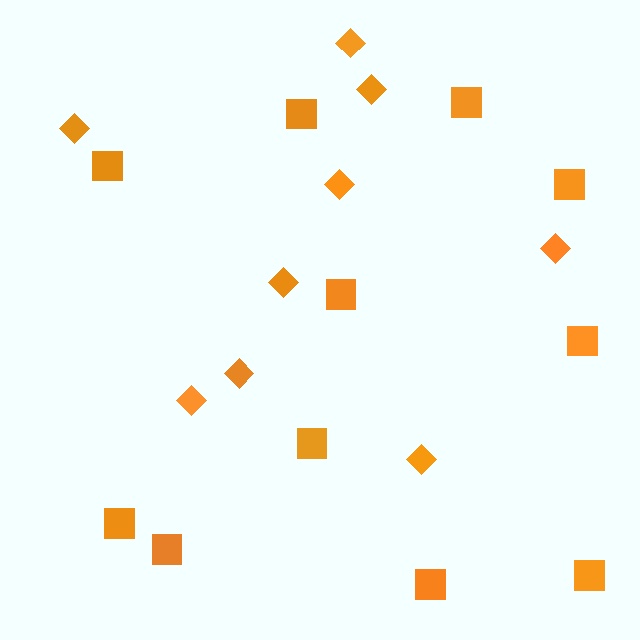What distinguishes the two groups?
There are 2 groups: one group of squares (11) and one group of diamonds (9).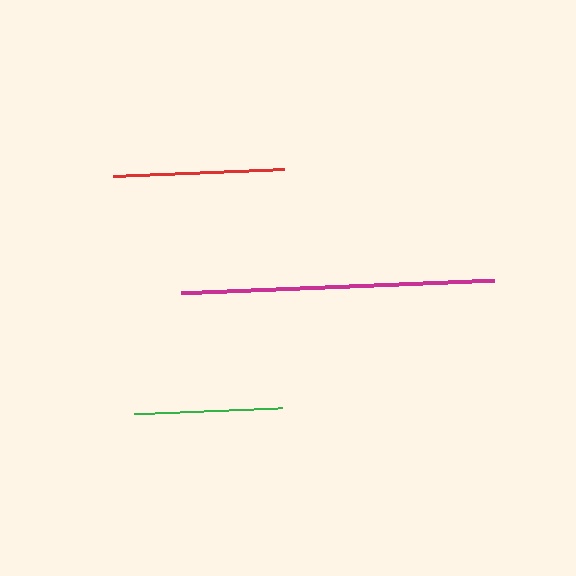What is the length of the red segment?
The red segment is approximately 171 pixels long.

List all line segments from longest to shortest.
From longest to shortest: magenta, red, green.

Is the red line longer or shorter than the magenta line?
The magenta line is longer than the red line.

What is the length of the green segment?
The green segment is approximately 148 pixels long.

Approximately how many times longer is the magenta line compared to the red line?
The magenta line is approximately 1.8 times the length of the red line.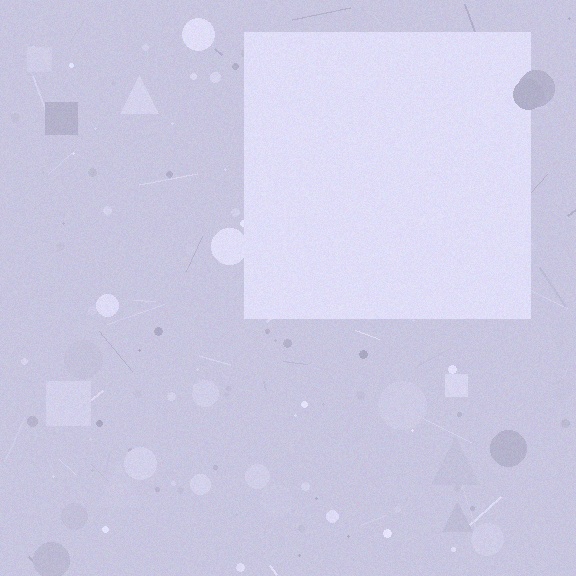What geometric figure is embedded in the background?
A square is embedded in the background.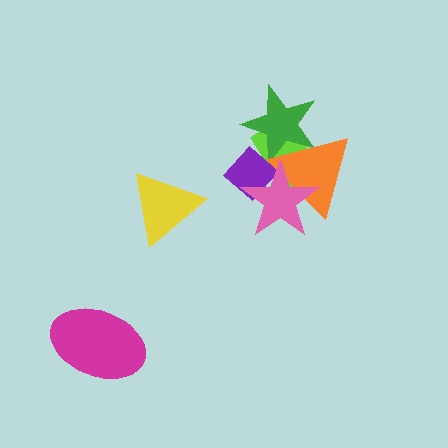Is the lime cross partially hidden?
Yes, it is partially covered by another shape.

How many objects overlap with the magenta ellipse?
0 objects overlap with the magenta ellipse.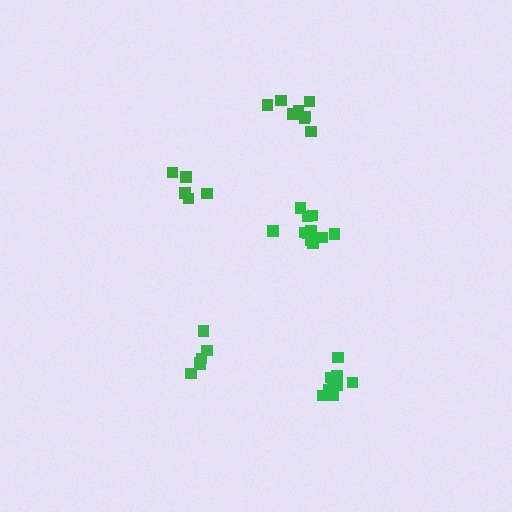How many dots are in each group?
Group 1: 11 dots, Group 2: 9 dots, Group 3: 6 dots, Group 4: 8 dots, Group 5: 5 dots (39 total).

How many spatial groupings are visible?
There are 5 spatial groupings.